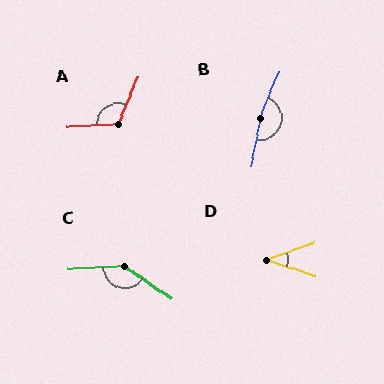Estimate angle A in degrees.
Approximately 115 degrees.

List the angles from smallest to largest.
D (39°), A (115°), C (144°), B (169°).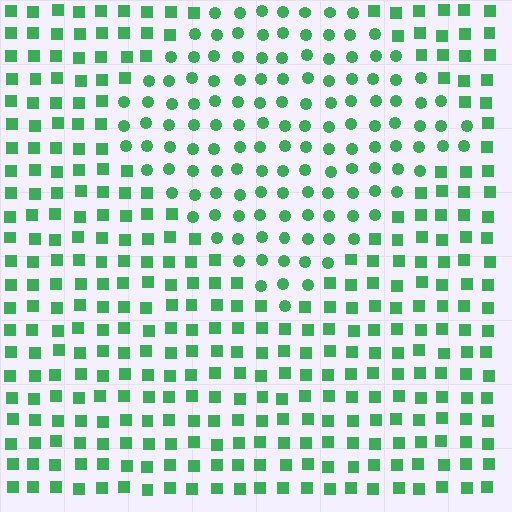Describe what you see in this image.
The image is filled with small green elements arranged in a uniform grid. A diamond-shaped region contains circles, while the surrounding area contains squares. The boundary is defined purely by the change in element shape.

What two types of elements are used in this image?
The image uses circles inside the diamond region and squares outside it.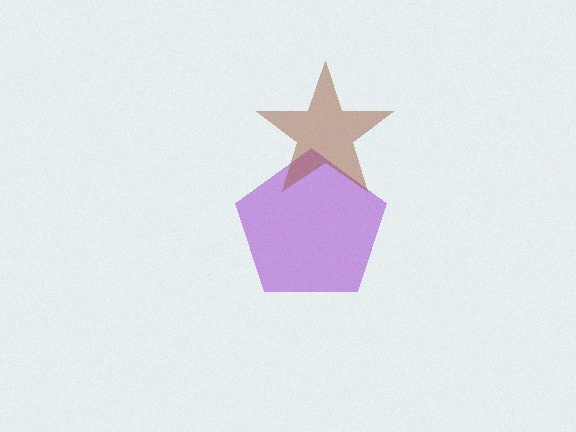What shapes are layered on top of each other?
The layered shapes are: a purple pentagon, a brown star.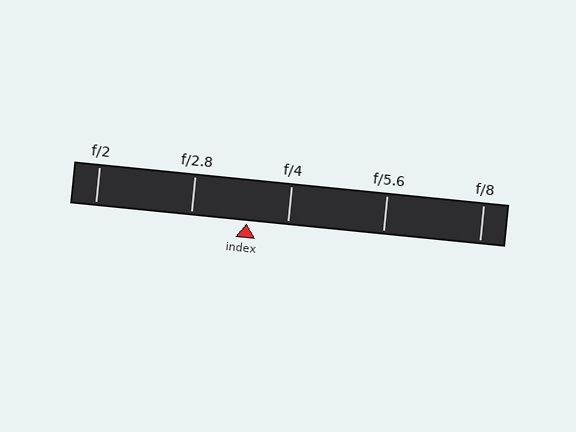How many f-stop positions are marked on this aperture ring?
There are 5 f-stop positions marked.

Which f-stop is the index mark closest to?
The index mark is closest to f/4.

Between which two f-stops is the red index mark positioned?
The index mark is between f/2.8 and f/4.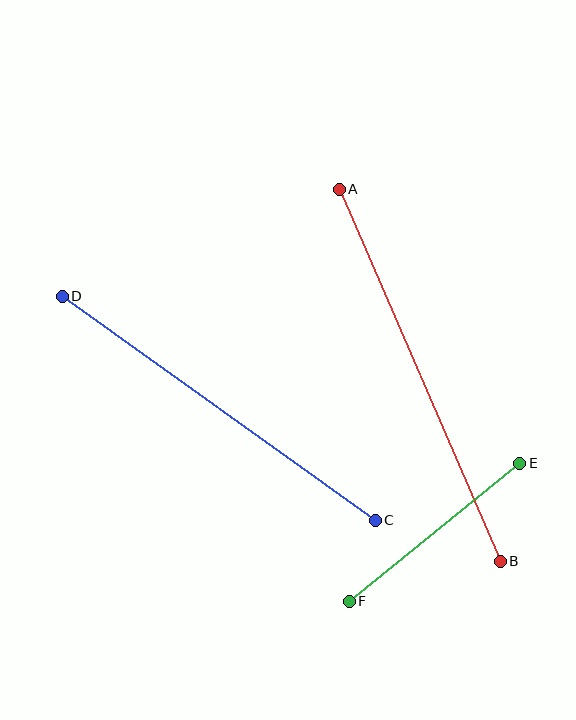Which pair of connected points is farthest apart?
Points A and B are farthest apart.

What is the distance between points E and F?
The distance is approximately 219 pixels.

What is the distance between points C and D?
The distance is approximately 385 pixels.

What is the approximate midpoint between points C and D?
The midpoint is at approximately (219, 408) pixels.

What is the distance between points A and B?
The distance is approximately 405 pixels.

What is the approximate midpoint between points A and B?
The midpoint is at approximately (420, 375) pixels.